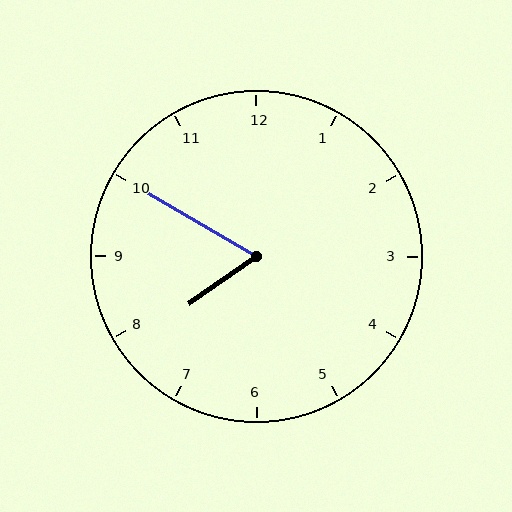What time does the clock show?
7:50.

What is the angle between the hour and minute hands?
Approximately 65 degrees.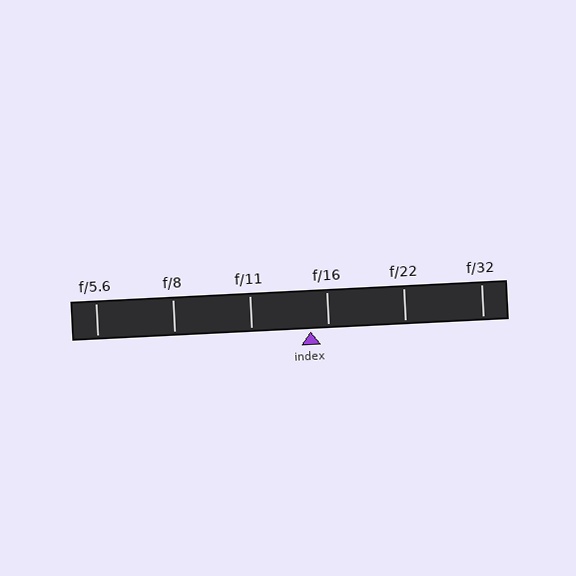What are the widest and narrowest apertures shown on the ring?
The widest aperture shown is f/5.6 and the narrowest is f/32.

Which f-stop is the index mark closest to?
The index mark is closest to f/16.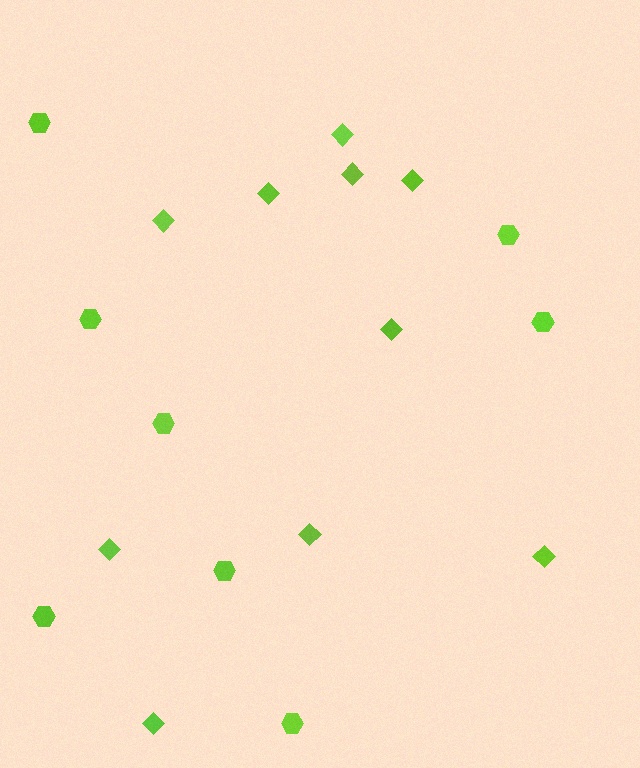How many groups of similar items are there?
There are 2 groups: one group of diamonds (10) and one group of hexagons (8).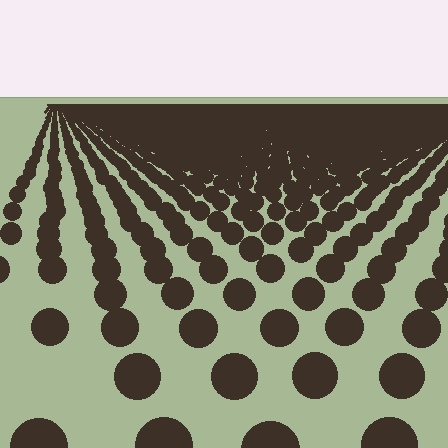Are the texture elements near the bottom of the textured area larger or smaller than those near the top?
Larger. Near the bottom, elements are closer to the viewer and appear at a bigger on-screen size.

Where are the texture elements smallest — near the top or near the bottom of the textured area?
Near the top.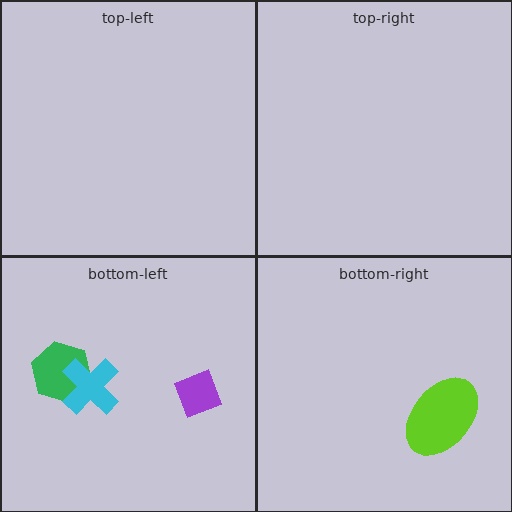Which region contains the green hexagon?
The bottom-left region.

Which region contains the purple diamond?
The bottom-left region.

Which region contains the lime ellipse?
The bottom-right region.